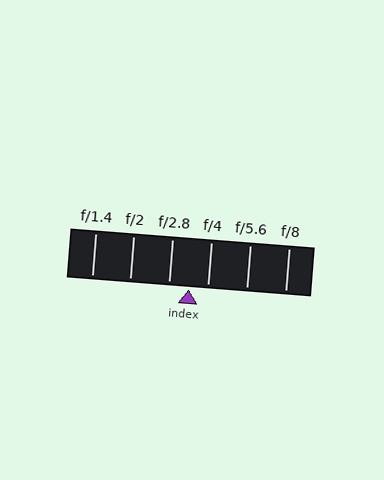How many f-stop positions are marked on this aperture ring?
There are 6 f-stop positions marked.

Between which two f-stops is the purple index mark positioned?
The index mark is between f/2.8 and f/4.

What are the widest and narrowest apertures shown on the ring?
The widest aperture shown is f/1.4 and the narrowest is f/8.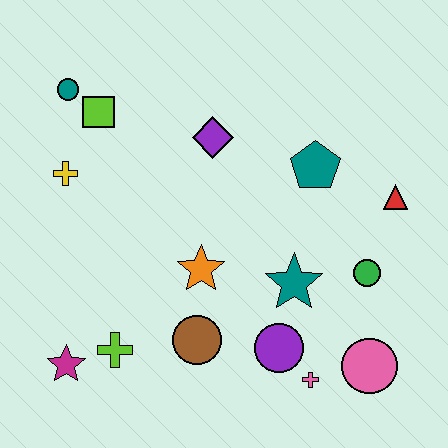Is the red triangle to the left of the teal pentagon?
No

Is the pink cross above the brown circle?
No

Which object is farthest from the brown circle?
The teal circle is farthest from the brown circle.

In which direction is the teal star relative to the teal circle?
The teal star is to the right of the teal circle.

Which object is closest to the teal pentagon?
The red triangle is closest to the teal pentagon.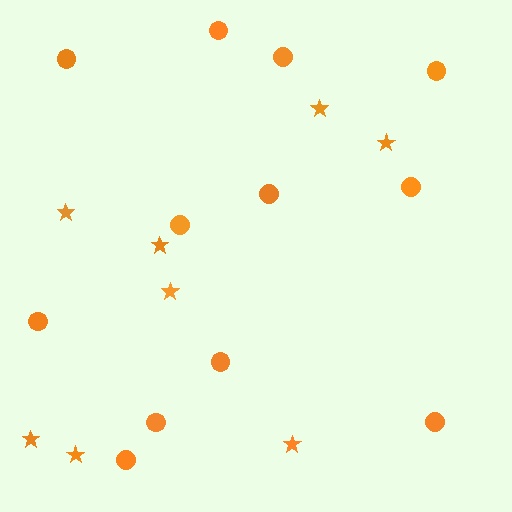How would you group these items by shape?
There are 2 groups: one group of stars (8) and one group of circles (12).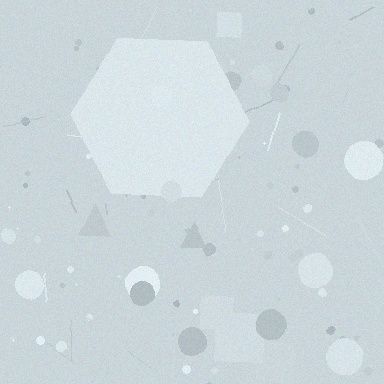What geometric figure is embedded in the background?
A hexagon is embedded in the background.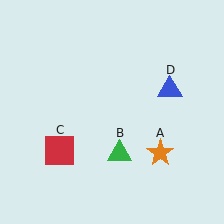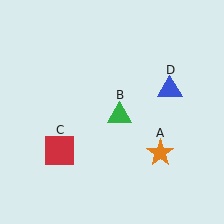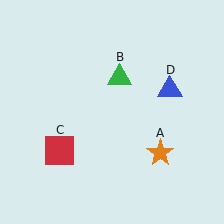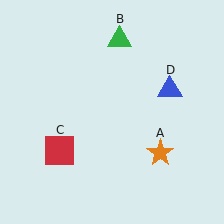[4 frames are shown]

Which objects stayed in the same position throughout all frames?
Orange star (object A) and red square (object C) and blue triangle (object D) remained stationary.